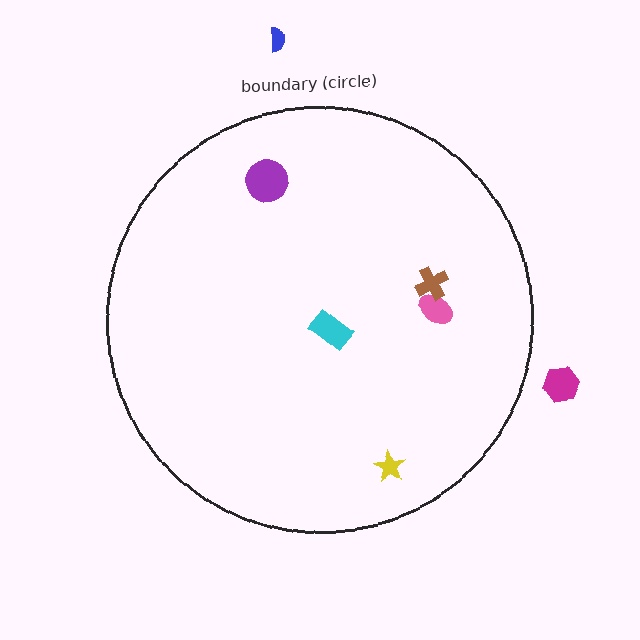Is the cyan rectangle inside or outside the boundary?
Inside.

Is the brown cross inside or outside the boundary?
Inside.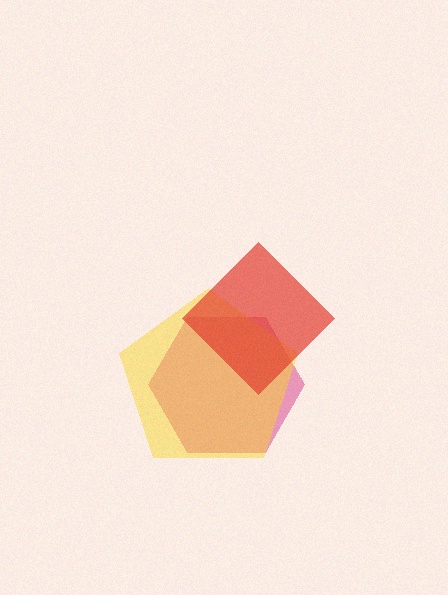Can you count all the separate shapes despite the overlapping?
Yes, there are 3 separate shapes.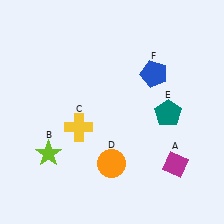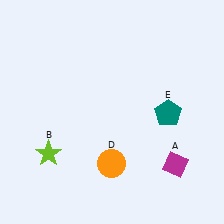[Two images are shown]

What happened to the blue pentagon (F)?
The blue pentagon (F) was removed in Image 2. It was in the top-right area of Image 1.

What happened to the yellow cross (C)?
The yellow cross (C) was removed in Image 2. It was in the bottom-left area of Image 1.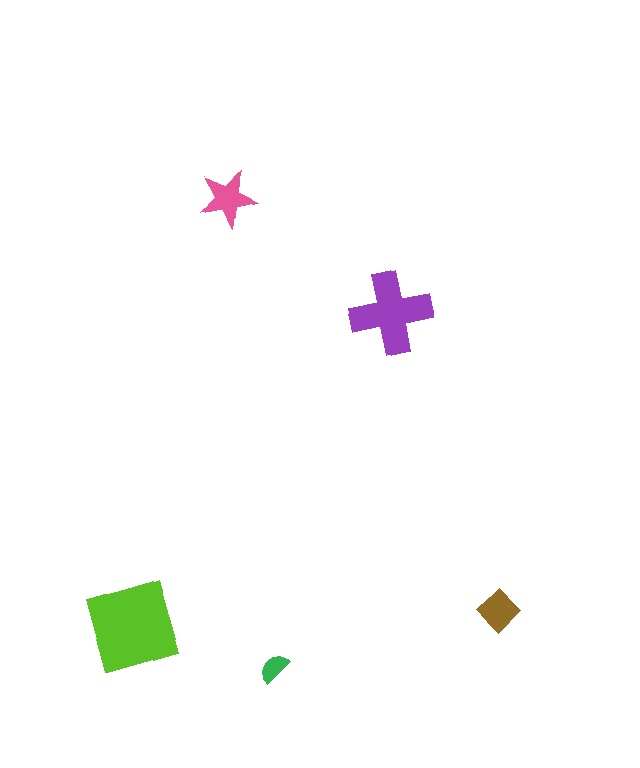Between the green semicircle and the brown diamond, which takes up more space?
The brown diamond.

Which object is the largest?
The lime square.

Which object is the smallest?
The green semicircle.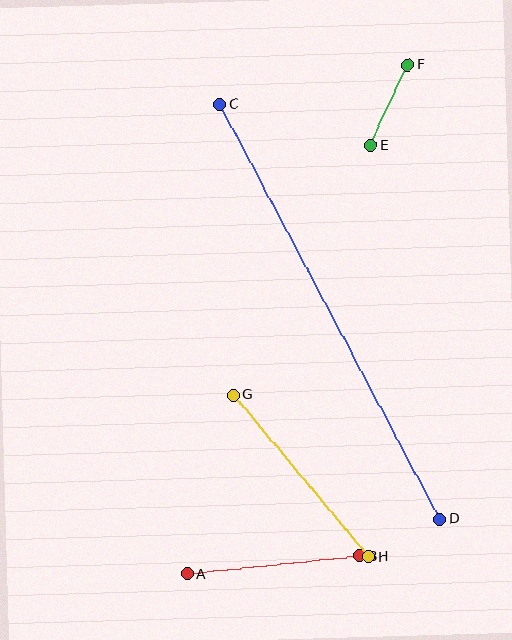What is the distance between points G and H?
The distance is approximately 211 pixels.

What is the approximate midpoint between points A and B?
The midpoint is at approximately (273, 565) pixels.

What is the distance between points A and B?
The distance is approximately 172 pixels.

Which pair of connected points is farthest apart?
Points C and D are farthest apart.